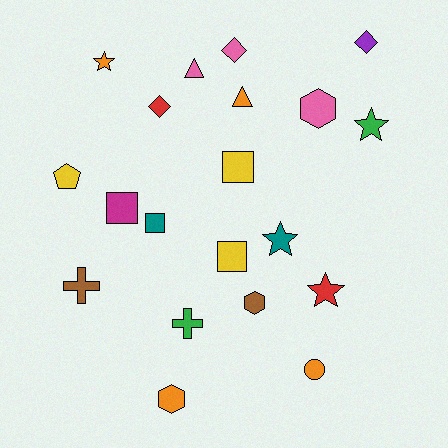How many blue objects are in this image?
There are no blue objects.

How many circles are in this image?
There is 1 circle.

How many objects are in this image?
There are 20 objects.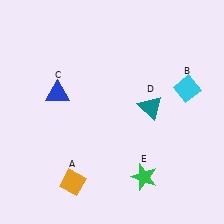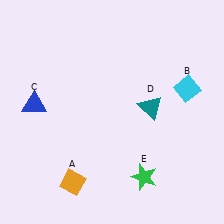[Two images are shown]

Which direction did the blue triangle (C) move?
The blue triangle (C) moved left.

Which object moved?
The blue triangle (C) moved left.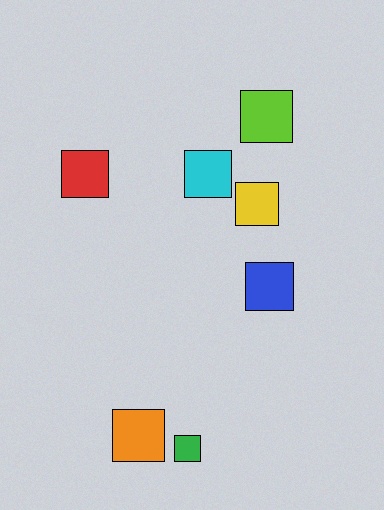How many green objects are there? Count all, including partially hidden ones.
There is 1 green object.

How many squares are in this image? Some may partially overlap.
There are 7 squares.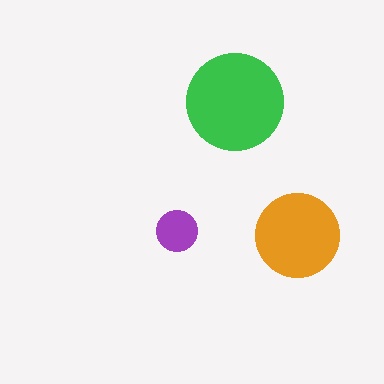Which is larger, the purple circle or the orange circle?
The orange one.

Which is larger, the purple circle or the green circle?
The green one.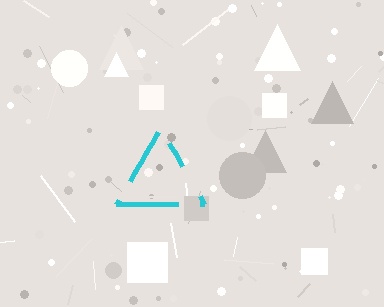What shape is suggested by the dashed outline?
The dashed outline suggests a triangle.